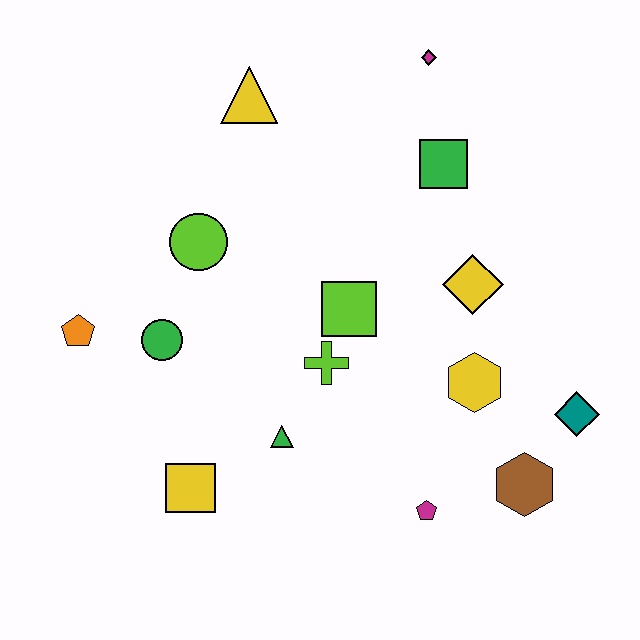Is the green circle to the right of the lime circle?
No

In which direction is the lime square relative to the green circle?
The lime square is to the right of the green circle.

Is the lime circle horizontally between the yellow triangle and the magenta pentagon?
No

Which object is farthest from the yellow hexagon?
The orange pentagon is farthest from the yellow hexagon.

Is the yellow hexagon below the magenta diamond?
Yes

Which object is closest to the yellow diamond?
The yellow hexagon is closest to the yellow diamond.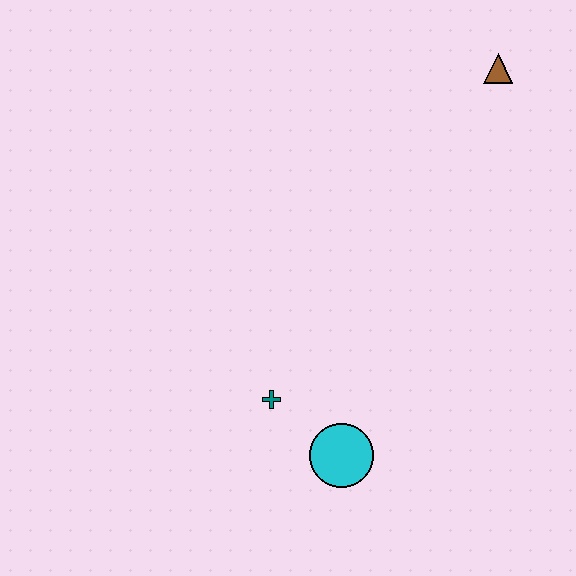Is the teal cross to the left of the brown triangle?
Yes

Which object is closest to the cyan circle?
The teal cross is closest to the cyan circle.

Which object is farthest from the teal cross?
The brown triangle is farthest from the teal cross.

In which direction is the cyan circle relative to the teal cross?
The cyan circle is to the right of the teal cross.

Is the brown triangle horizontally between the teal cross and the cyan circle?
No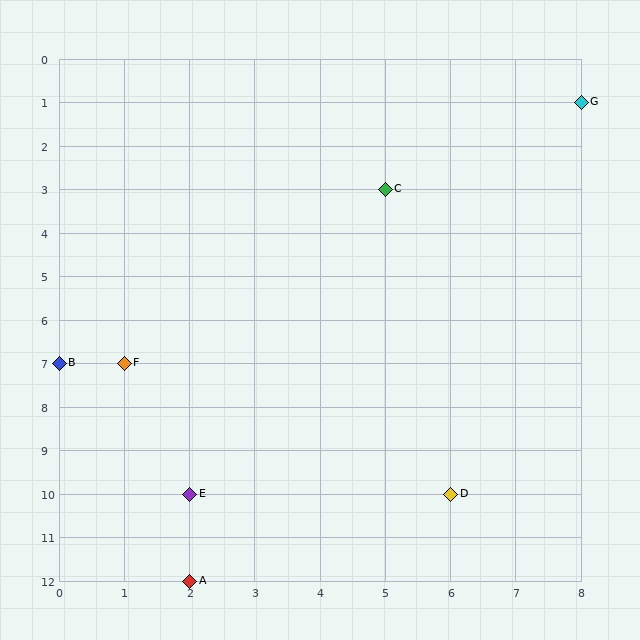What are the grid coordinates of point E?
Point E is at grid coordinates (2, 10).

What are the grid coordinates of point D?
Point D is at grid coordinates (6, 10).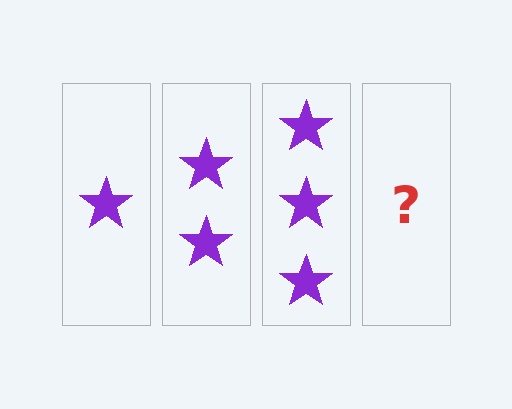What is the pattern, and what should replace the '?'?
The pattern is that each step adds one more star. The '?' should be 4 stars.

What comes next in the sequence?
The next element should be 4 stars.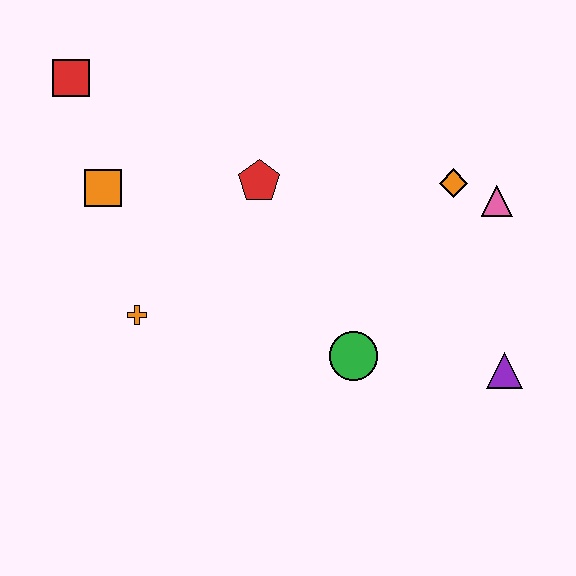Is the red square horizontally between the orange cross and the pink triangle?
No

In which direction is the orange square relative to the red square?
The orange square is below the red square.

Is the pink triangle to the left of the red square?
No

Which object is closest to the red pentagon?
The orange square is closest to the red pentagon.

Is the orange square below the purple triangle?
No